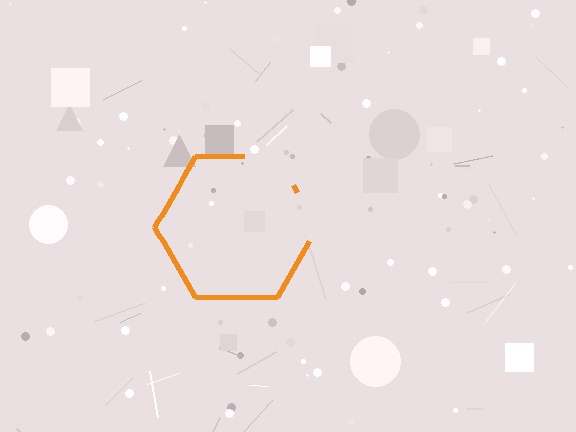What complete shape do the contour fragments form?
The contour fragments form a hexagon.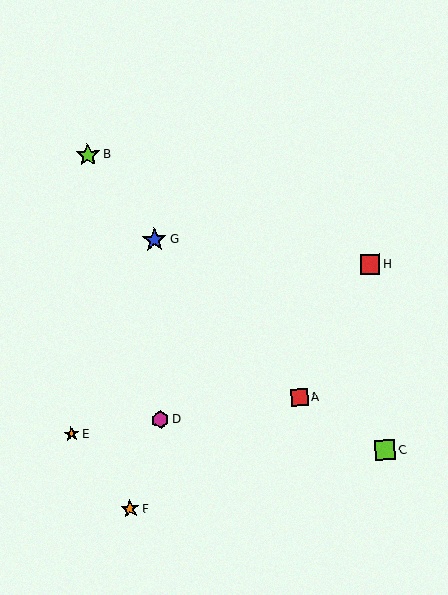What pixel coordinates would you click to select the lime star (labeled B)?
Click at (88, 155) to select the lime star B.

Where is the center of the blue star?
The center of the blue star is at (154, 240).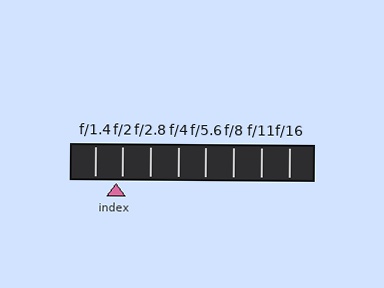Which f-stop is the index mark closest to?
The index mark is closest to f/2.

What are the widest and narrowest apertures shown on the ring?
The widest aperture shown is f/1.4 and the narrowest is f/16.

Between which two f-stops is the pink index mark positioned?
The index mark is between f/1.4 and f/2.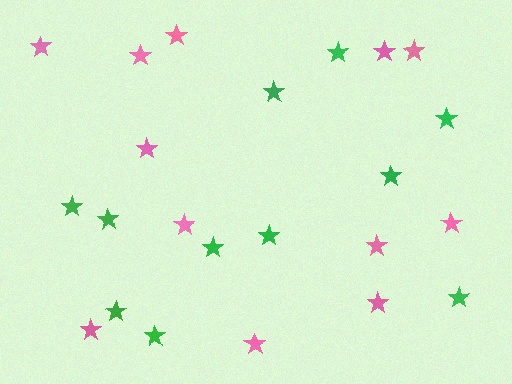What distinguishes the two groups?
There are 2 groups: one group of pink stars (12) and one group of green stars (11).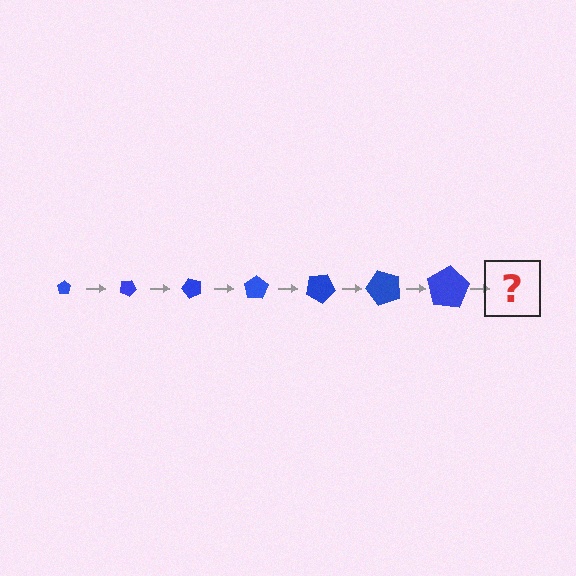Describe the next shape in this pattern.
It should be a pentagon, larger than the previous one and rotated 175 degrees from the start.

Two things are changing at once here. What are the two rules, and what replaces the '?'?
The two rules are that the pentagon grows larger each step and it rotates 25 degrees each step. The '?' should be a pentagon, larger than the previous one and rotated 175 degrees from the start.